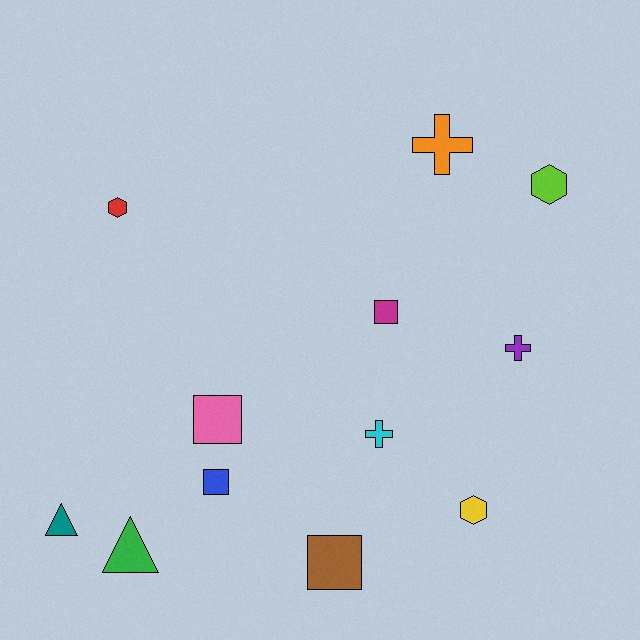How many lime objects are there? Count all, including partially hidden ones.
There is 1 lime object.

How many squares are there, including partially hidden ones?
There are 4 squares.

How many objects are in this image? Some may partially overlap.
There are 12 objects.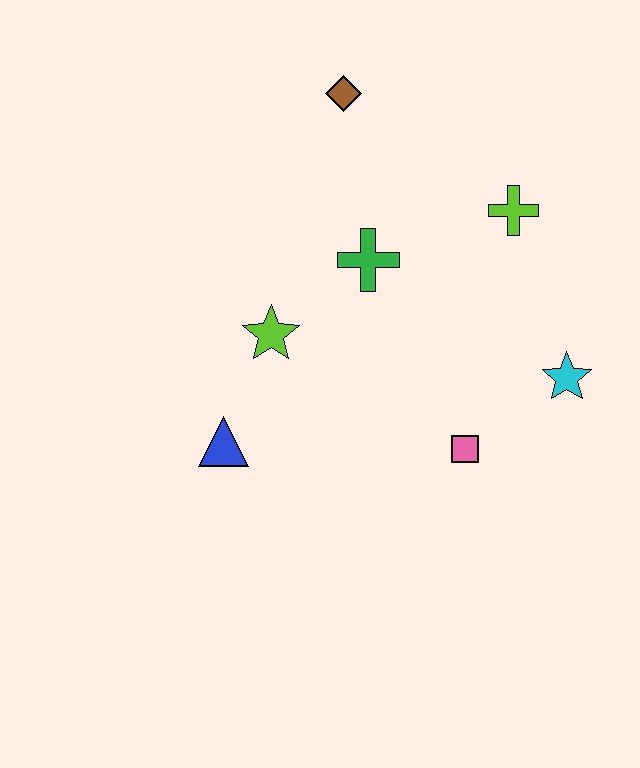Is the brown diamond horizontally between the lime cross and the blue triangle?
Yes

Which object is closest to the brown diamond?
The green cross is closest to the brown diamond.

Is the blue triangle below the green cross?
Yes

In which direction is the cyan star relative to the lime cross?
The cyan star is below the lime cross.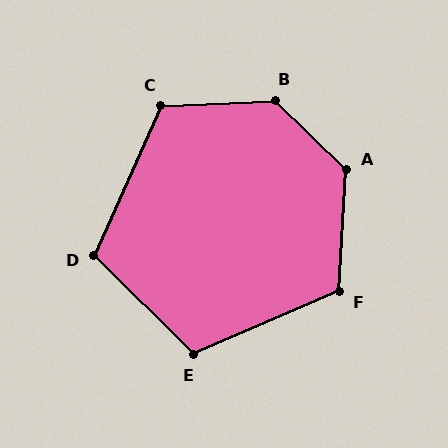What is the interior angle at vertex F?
Approximately 116 degrees (obtuse).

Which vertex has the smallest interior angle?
D, at approximately 111 degrees.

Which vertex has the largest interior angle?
B, at approximately 133 degrees.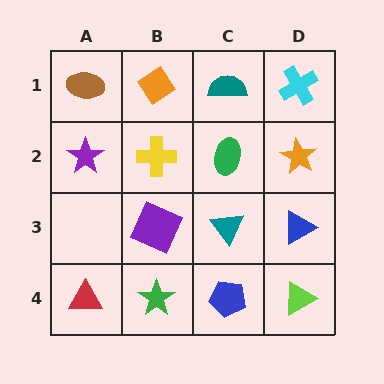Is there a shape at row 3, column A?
No, that cell is empty.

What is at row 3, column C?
A teal triangle.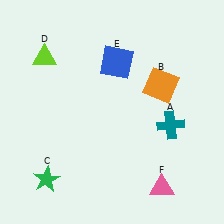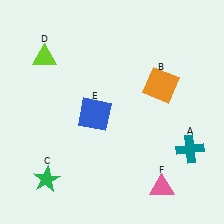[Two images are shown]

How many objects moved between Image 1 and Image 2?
2 objects moved between the two images.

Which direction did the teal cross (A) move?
The teal cross (A) moved down.